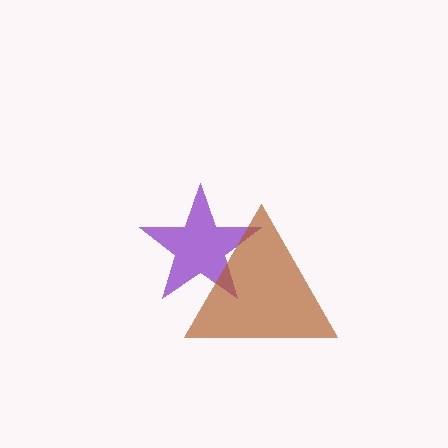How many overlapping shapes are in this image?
There are 2 overlapping shapes in the image.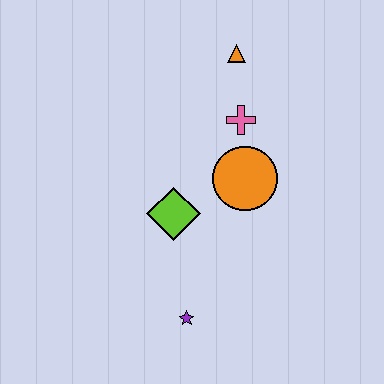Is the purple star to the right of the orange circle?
No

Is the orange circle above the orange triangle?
No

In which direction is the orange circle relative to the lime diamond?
The orange circle is to the right of the lime diamond.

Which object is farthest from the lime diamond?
The orange triangle is farthest from the lime diamond.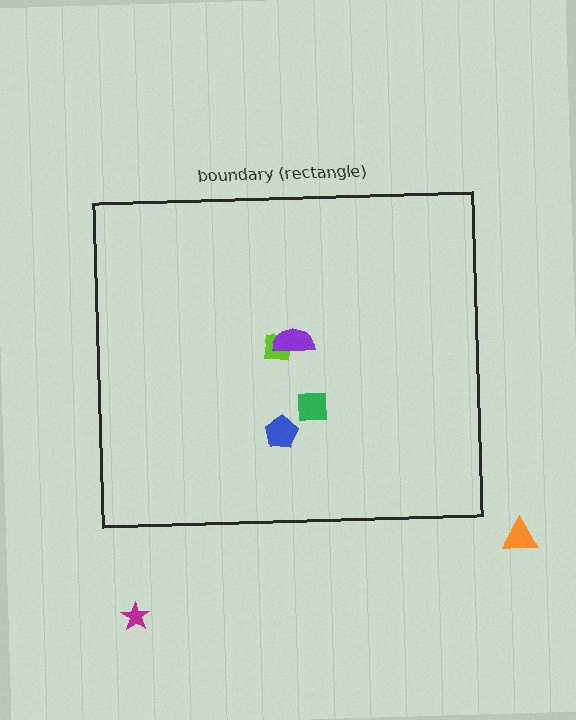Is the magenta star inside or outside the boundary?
Outside.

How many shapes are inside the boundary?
4 inside, 2 outside.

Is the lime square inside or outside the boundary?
Inside.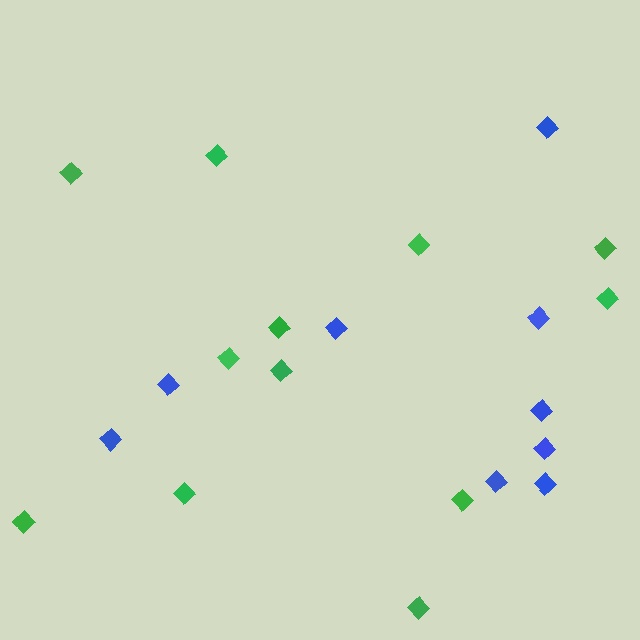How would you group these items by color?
There are 2 groups: one group of green diamonds (12) and one group of blue diamonds (9).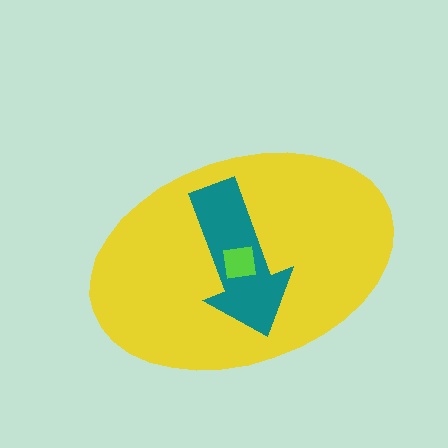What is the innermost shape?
The lime square.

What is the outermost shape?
The yellow ellipse.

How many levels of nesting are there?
3.